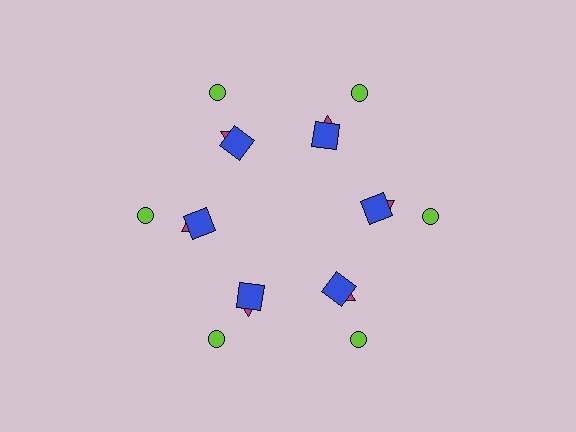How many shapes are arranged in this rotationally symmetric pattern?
There are 18 shapes, arranged in 6 groups of 3.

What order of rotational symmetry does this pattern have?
This pattern has 6-fold rotational symmetry.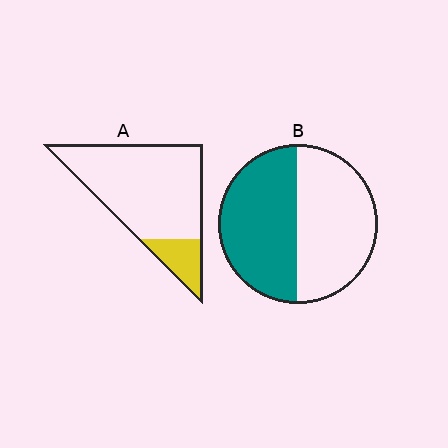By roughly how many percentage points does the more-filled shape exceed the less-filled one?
By roughly 35 percentage points (B over A).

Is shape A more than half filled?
No.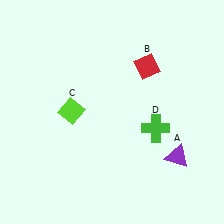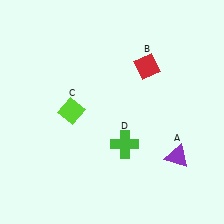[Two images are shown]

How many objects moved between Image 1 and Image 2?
1 object moved between the two images.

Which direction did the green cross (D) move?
The green cross (D) moved left.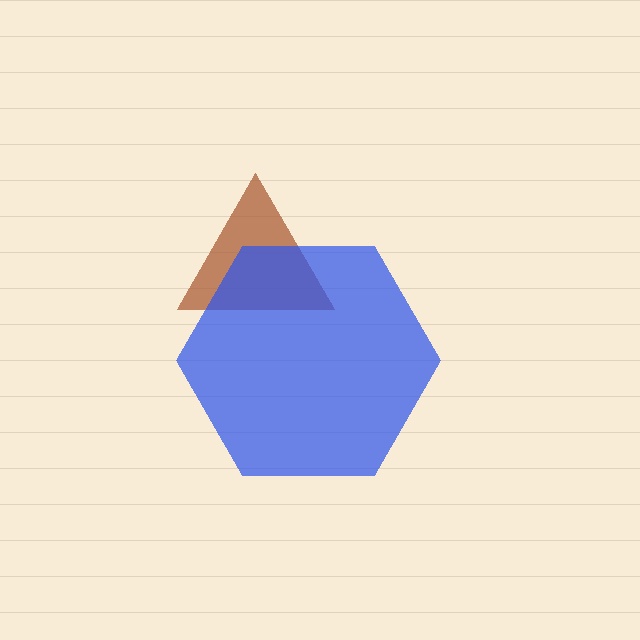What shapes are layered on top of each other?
The layered shapes are: a brown triangle, a blue hexagon.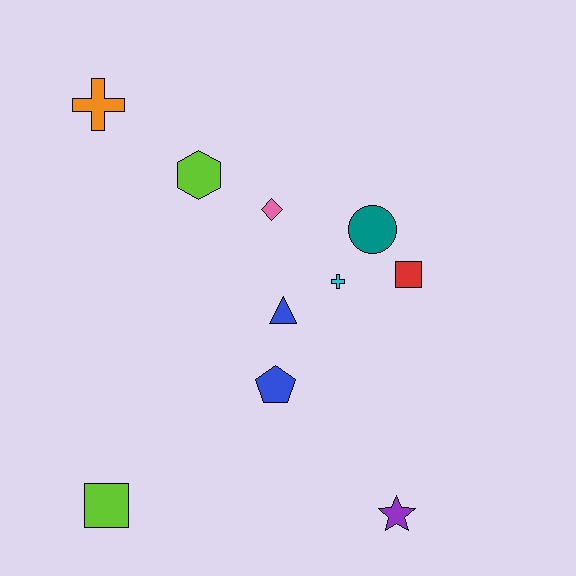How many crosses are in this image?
There are 2 crosses.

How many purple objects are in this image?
There is 1 purple object.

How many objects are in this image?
There are 10 objects.